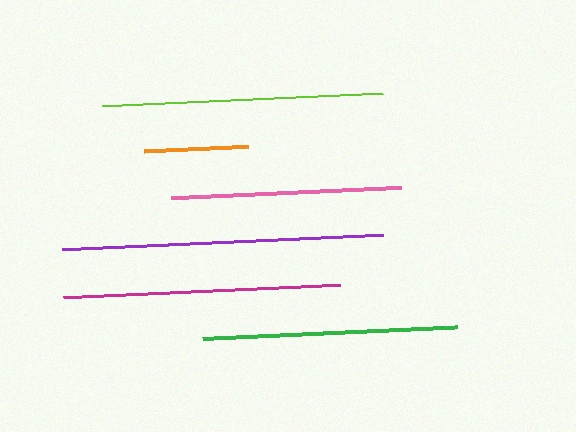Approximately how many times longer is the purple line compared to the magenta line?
The purple line is approximately 1.2 times the length of the magenta line.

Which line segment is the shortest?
The orange line is the shortest at approximately 104 pixels.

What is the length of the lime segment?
The lime segment is approximately 281 pixels long.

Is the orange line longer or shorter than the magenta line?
The magenta line is longer than the orange line.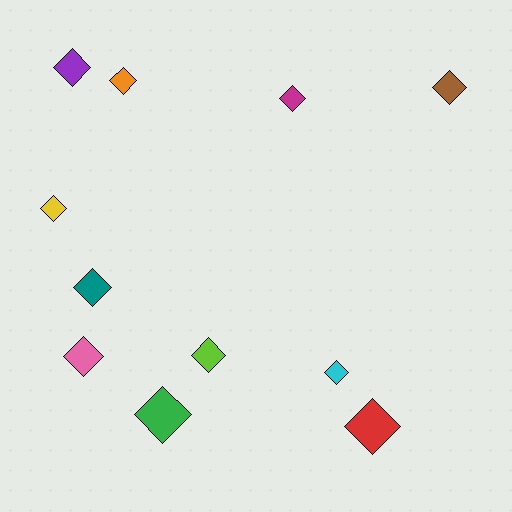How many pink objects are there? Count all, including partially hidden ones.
There is 1 pink object.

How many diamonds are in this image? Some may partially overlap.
There are 11 diamonds.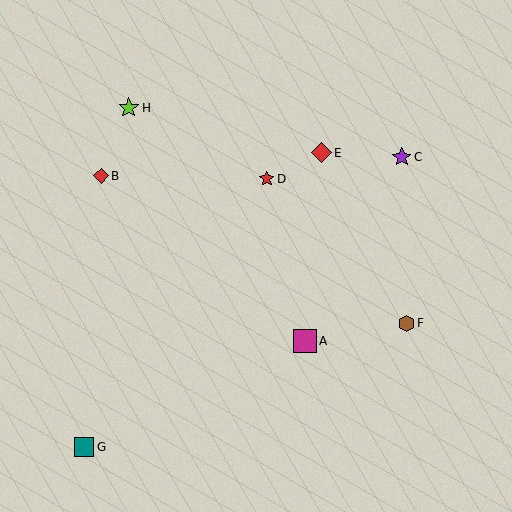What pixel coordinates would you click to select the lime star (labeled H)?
Click at (129, 108) to select the lime star H.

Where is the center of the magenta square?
The center of the magenta square is at (305, 341).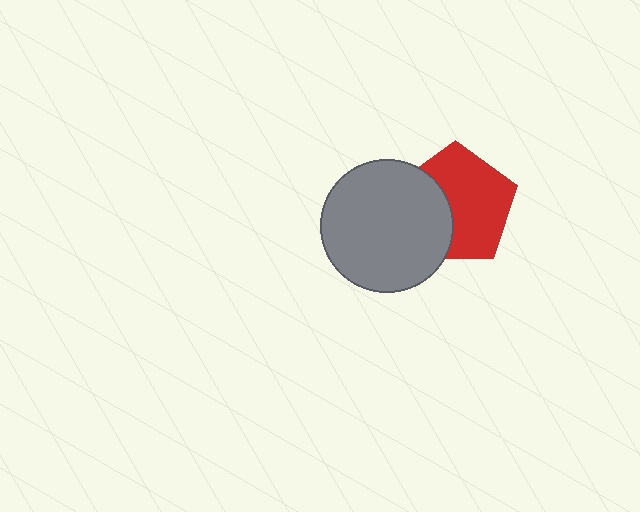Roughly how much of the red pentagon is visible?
About half of it is visible (roughly 63%).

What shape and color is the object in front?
The object in front is a gray circle.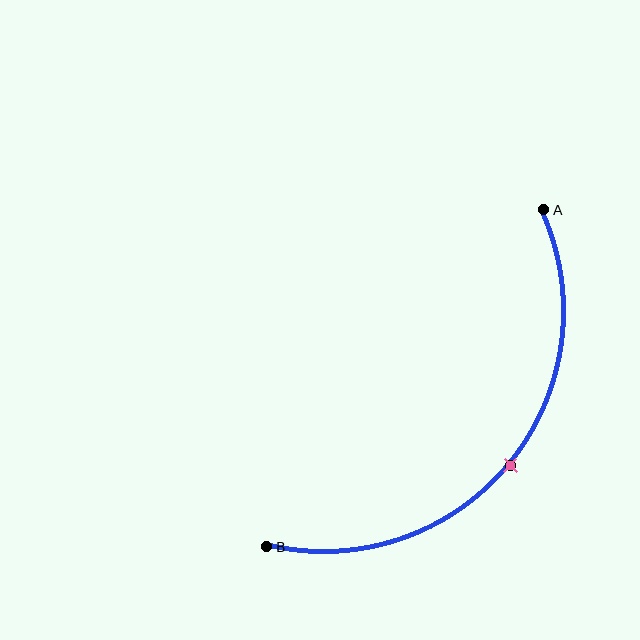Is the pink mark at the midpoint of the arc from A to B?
Yes. The pink mark lies on the arc at equal arc-length from both A and B — it is the arc midpoint.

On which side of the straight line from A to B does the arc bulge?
The arc bulges below and to the right of the straight line connecting A and B.